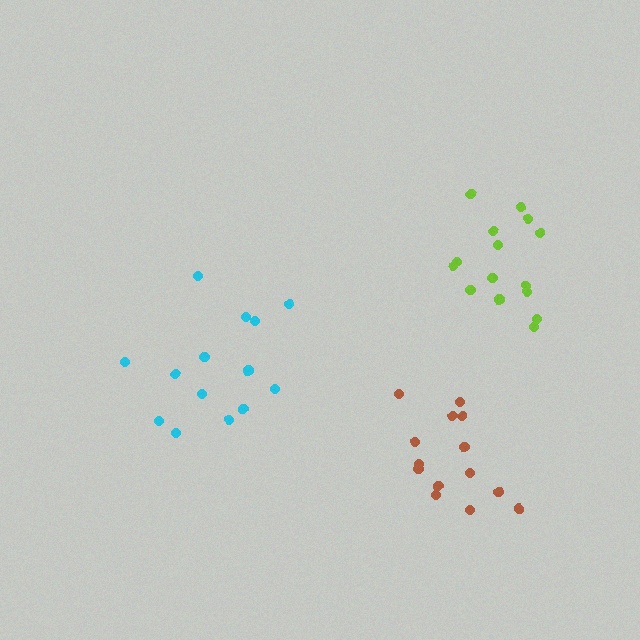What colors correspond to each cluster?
The clusters are colored: cyan, brown, lime.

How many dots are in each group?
Group 1: 14 dots, Group 2: 14 dots, Group 3: 15 dots (43 total).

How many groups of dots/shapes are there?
There are 3 groups.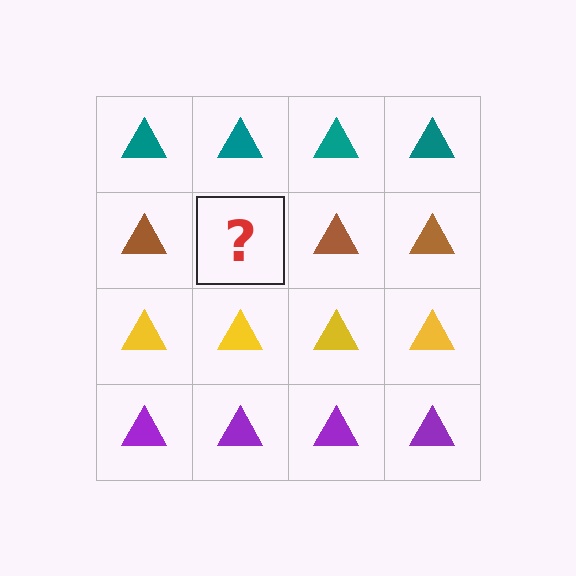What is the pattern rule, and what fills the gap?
The rule is that each row has a consistent color. The gap should be filled with a brown triangle.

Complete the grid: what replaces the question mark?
The question mark should be replaced with a brown triangle.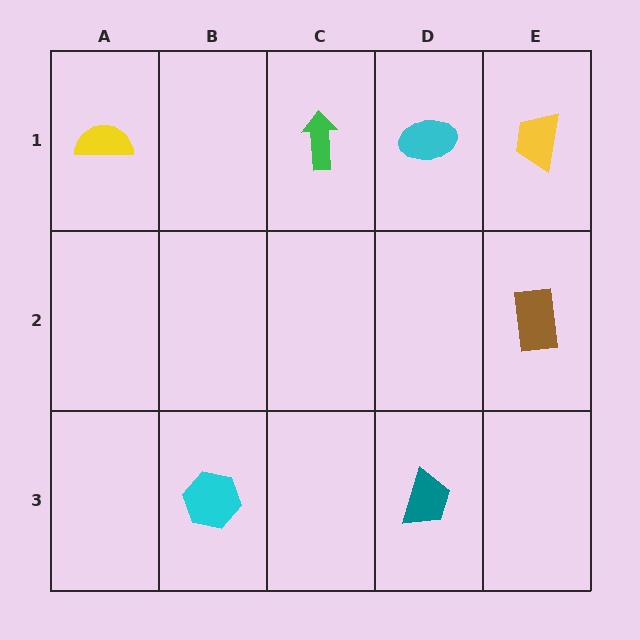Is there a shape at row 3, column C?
No, that cell is empty.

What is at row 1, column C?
A green arrow.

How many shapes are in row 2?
1 shape.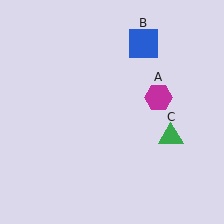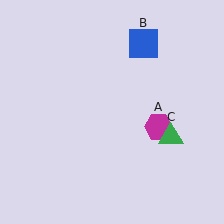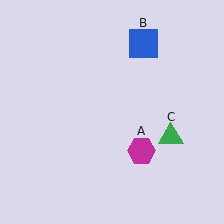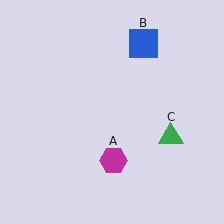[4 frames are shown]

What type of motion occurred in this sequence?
The magenta hexagon (object A) rotated clockwise around the center of the scene.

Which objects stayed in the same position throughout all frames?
Blue square (object B) and green triangle (object C) remained stationary.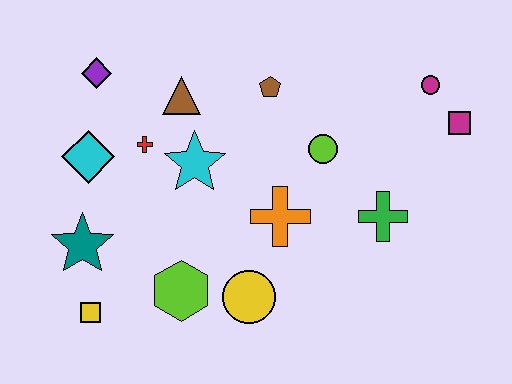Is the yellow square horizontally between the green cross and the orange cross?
No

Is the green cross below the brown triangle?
Yes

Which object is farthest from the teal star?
The magenta square is farthest from the teal star.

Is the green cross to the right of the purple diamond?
Yes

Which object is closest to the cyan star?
The red cross is closest to the cyan star.